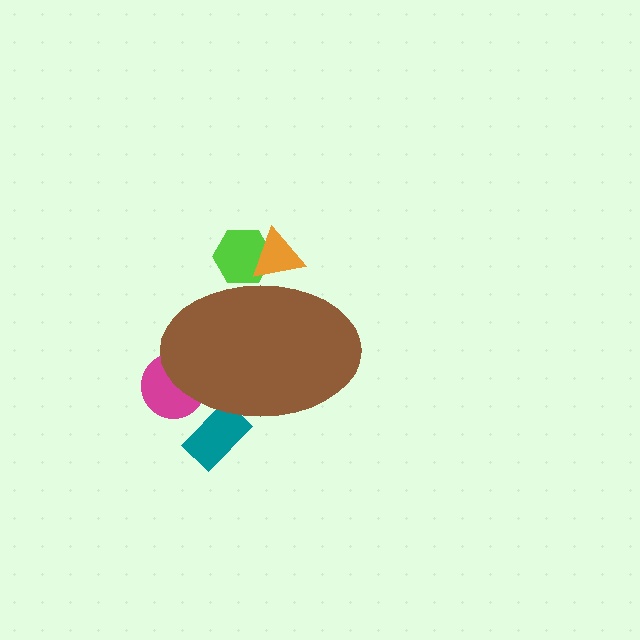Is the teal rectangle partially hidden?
Yes, the teal rectangle is partially hidden behind the brown ellipse.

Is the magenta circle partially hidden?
Yes, the magenta circle is partially hidden behind the brown ellipse.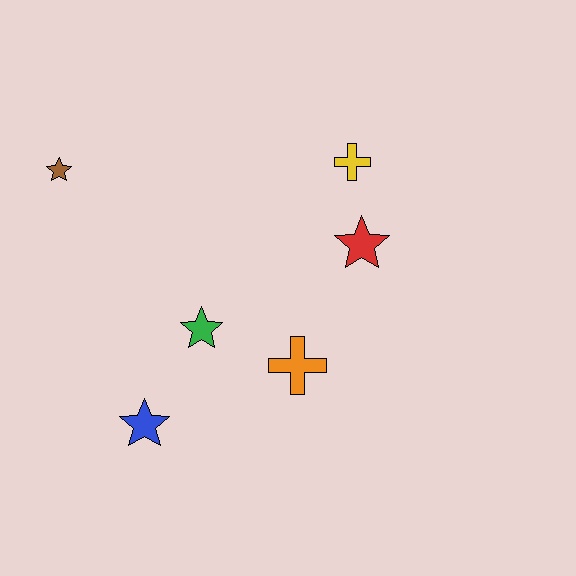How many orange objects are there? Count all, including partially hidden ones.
There is 1 orange object.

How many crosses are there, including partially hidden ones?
There are 2 crosses.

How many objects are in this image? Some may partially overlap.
There are 6 objects.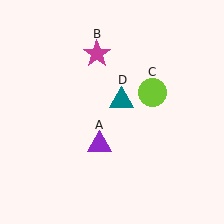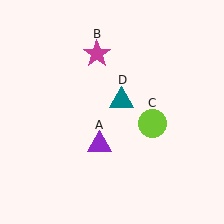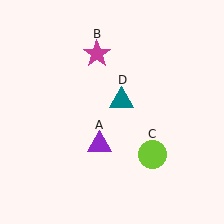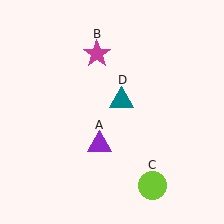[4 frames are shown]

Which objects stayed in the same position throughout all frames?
Purple triangle (object A) and magenta star (object B) and teal triangle (object D) remained stationary.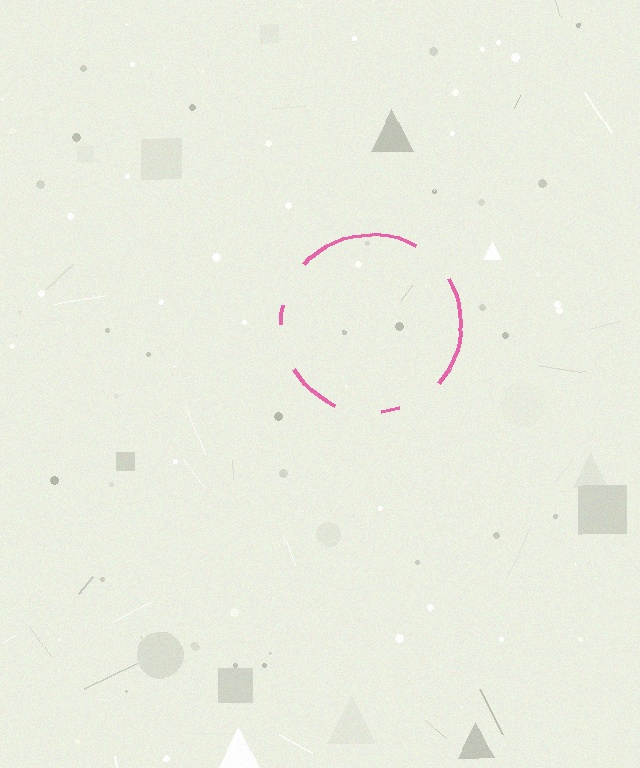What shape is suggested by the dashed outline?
The dashed outline suggests a circle.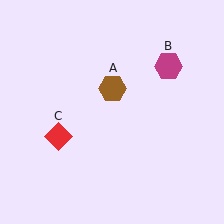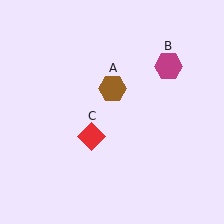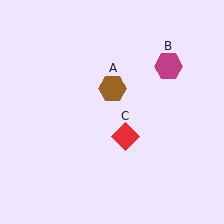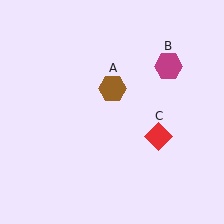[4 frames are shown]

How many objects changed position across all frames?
1 object changed position: red diamond (object C).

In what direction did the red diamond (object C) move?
The red diamond (object C) moved right.